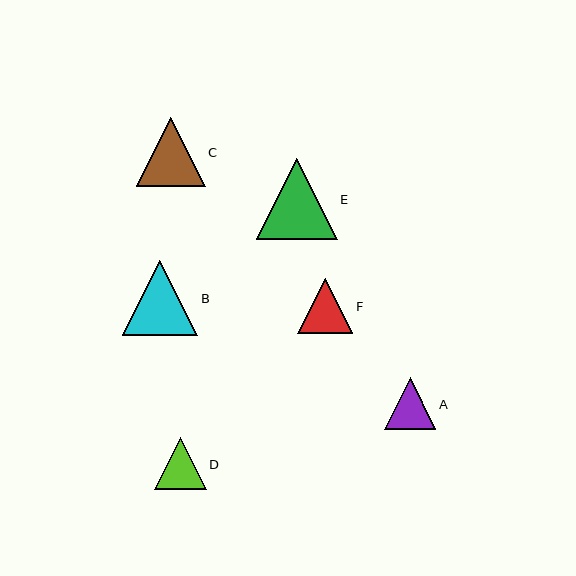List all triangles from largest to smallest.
From largest to smallest: E, B, C, F, D, A.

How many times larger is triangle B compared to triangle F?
Triangle B is approximately 1.4 times the size of triangle F.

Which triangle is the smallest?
Triangle A is the smallest with a size of approximately 51 pixels.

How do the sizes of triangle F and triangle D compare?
Triangle F and triangle D are approximately the same size.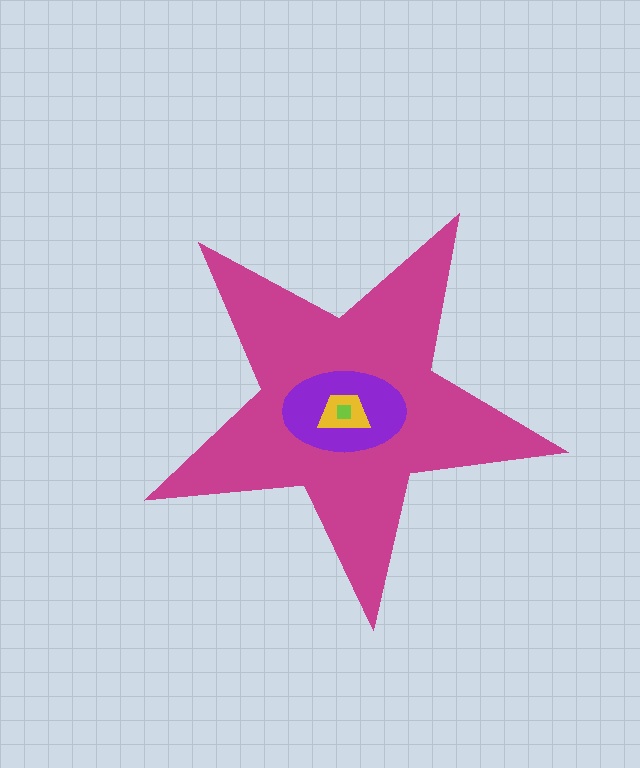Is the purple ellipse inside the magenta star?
Yes.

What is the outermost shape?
The magenta star.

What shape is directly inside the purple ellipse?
The yellow trapezoid.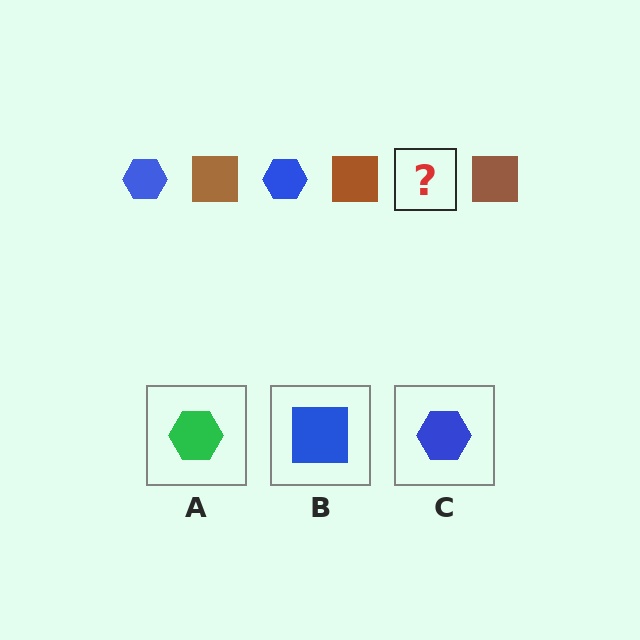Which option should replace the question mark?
Option C.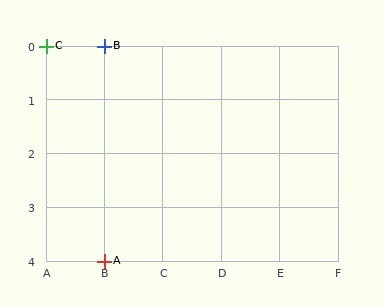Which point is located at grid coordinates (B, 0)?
Point B is at (B, 0).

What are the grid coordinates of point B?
Point B is at grid coordinates (B, 0).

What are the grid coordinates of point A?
Point A is at grid coordinates (B, 4).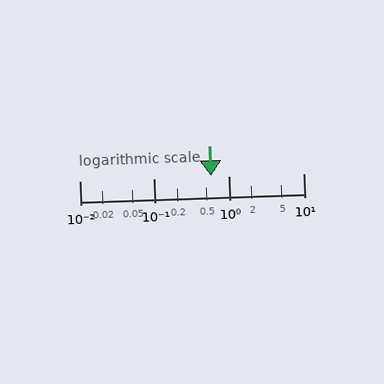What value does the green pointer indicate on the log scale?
The pointer indicates approximately 0.57.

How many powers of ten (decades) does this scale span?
The scale spans 3 decades, from 0.01 to 10.